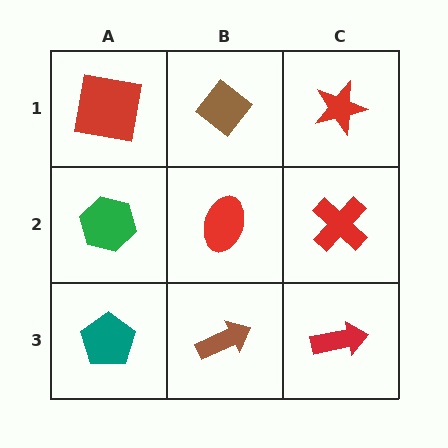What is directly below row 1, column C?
A red cross.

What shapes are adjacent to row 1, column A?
A green hexagon (row 2, column A), a brown diamond (row 1, column B).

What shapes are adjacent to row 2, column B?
A brown diamond (row 1, column B), a brown arrow (row 3, column B), a green hexagon (row 2, column A), a red cross (row 2, column C).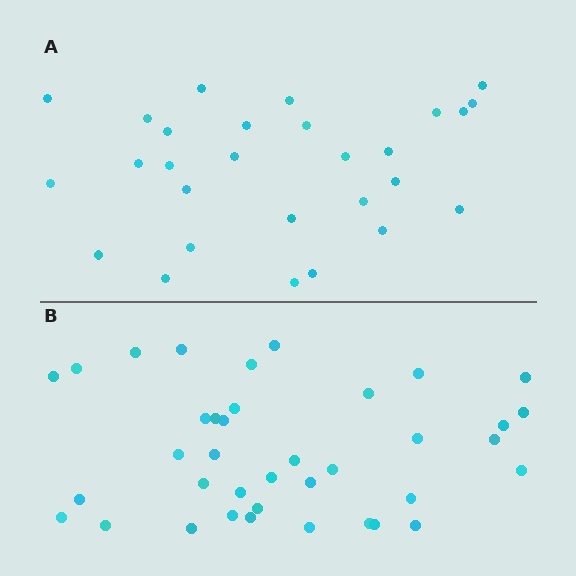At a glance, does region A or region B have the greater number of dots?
Region B (the bottom region) has more dots.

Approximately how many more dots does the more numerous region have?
Region B has roughly 10 or so more dots than region A.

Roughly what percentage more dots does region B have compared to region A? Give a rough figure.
About 35% more.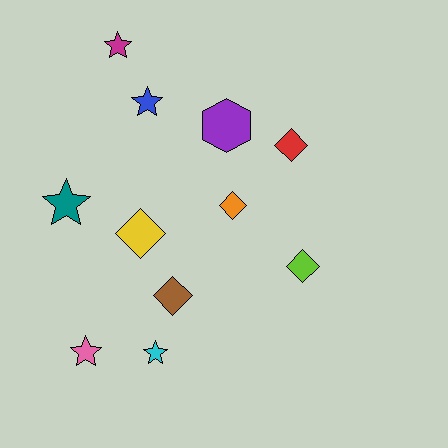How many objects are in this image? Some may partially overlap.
There are 11 objects.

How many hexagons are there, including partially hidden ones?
There is 1 hexagon.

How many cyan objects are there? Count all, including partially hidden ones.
There is 1 cyan object.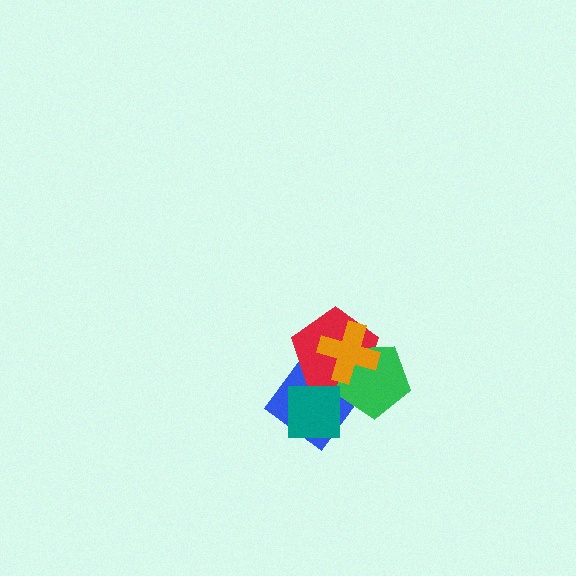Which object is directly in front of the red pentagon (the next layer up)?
The green pentagon is directly in front of the red pentagon.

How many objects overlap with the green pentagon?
3 objects overlap with the green pentagon.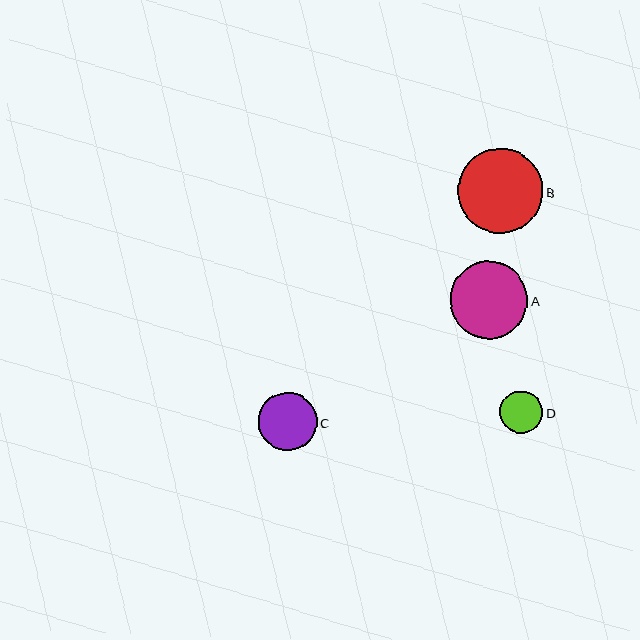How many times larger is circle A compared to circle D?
Circle A is approximately 1.8 times the size of circle D.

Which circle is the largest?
Circle B is the largest with a size of approximately 85 pixels.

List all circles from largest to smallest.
From largest to smallest: B, A, C, D.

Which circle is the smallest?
Circle D is the smallest with a size of approximately 43 pixels.